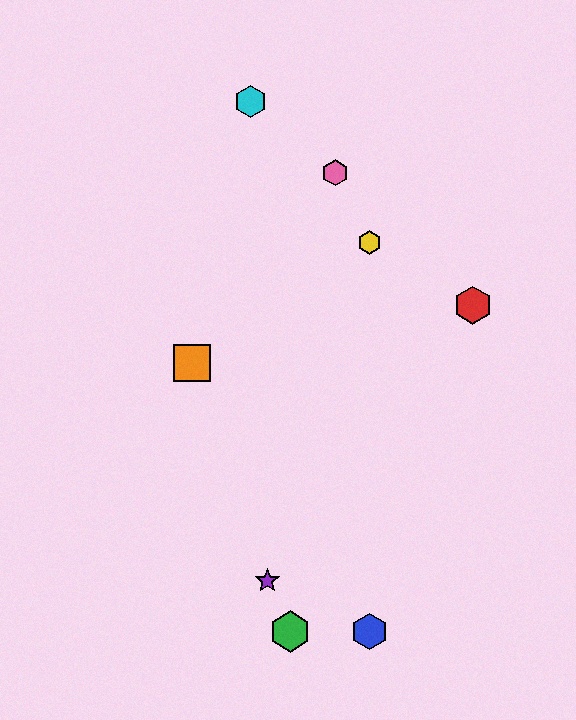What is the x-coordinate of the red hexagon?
The red hexagon is at x≈473.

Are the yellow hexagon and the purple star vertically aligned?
No, the yellow hexagon is at x≈370 and the purple star is at x≈267.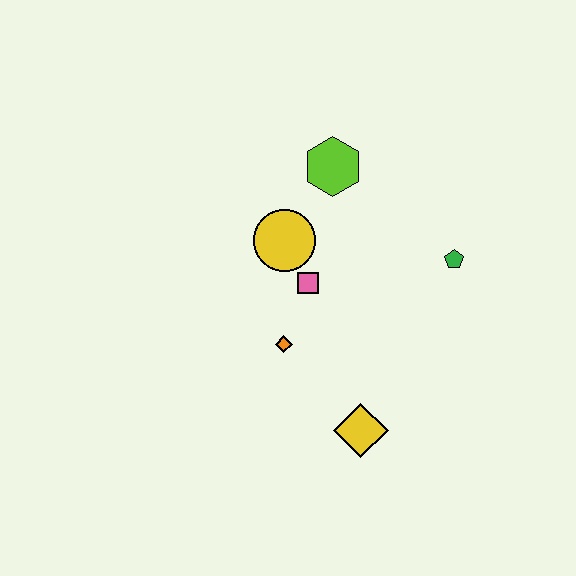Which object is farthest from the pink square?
The yellow diamond is farthest from the pink square.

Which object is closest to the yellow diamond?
The orange diamond is closest to the yellow diamond.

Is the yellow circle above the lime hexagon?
No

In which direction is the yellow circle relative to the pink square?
The yellow circle is above the pink square.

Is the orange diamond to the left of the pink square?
Yes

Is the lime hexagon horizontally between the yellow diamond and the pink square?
Yes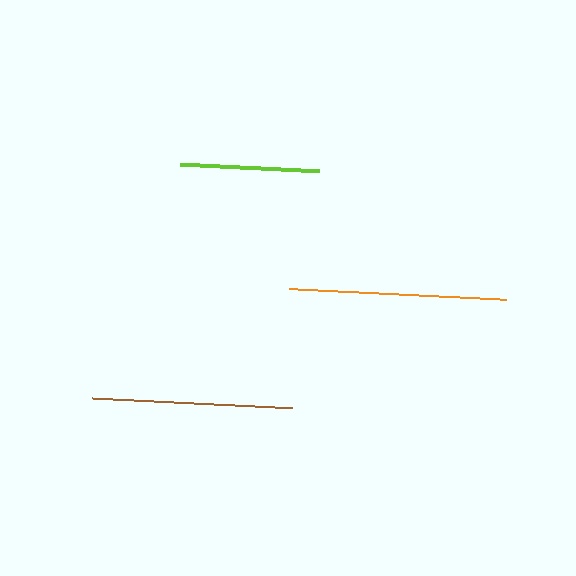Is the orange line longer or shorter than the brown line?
The orange line is longer than the brown line.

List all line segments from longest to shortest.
From longest to shortest: orange, brown, lime.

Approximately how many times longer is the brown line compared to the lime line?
The brown line is approximately 1.4 times the length of the lime line.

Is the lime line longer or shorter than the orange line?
The orange line is longer than the lime line.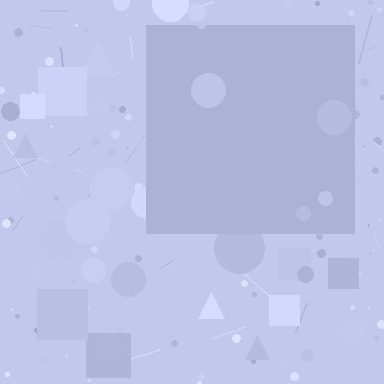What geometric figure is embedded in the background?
A square is embedded in the background.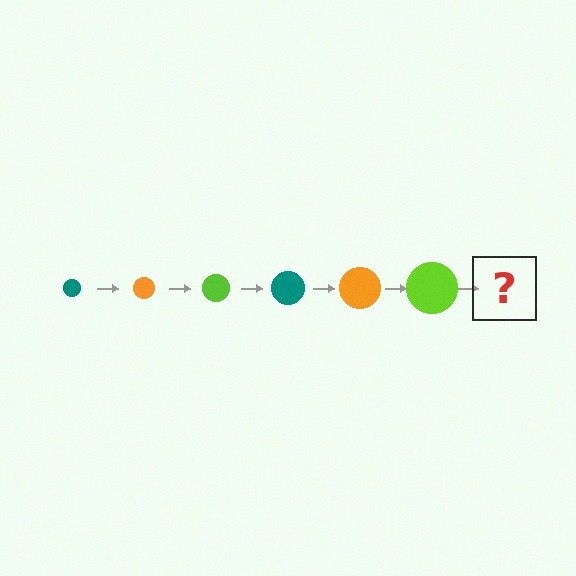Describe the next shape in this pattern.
It should be a teal circle, larger than the previous one.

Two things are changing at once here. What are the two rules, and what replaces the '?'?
The two rules are that the circle grows larger each step and the color cycles through teal, orange, and lime. The '?' should be a teal circle, larger than the previous one.